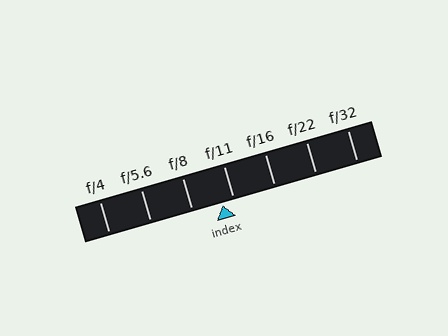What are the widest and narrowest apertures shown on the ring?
The widest aperture shown is f/4 and the narrowest is f/32.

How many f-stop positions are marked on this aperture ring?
There are 7 f-stop positions marked.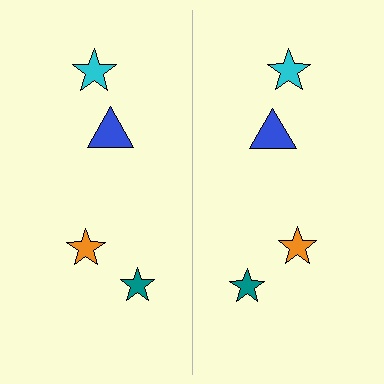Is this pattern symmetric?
Yes, this pattern has bilateral (reflection) symmetry.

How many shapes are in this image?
There are 8 shapes in this image.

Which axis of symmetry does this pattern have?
The pattern has a vertical axis of symmetry running through the center of the image.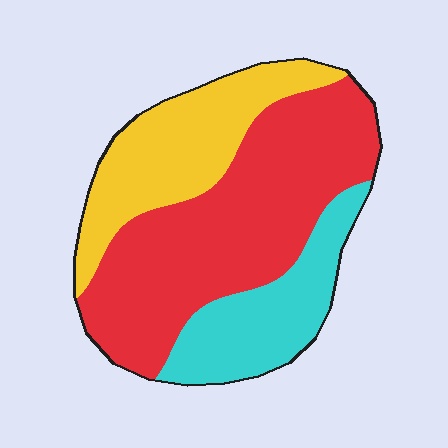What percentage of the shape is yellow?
Yellow covers around 25% of the shape.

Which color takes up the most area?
Red, at roughly 50%.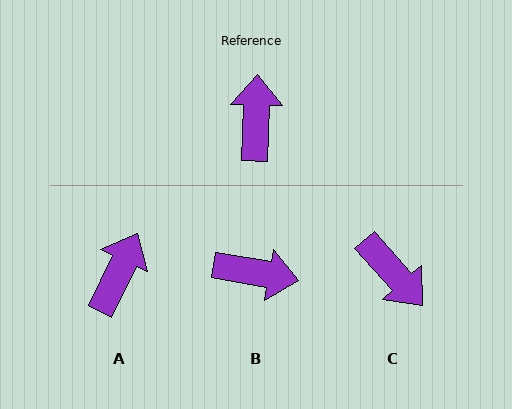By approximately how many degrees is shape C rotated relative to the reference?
Approximately 137 degrees clockwise.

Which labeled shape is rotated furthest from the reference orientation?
C, about 137 degrees away.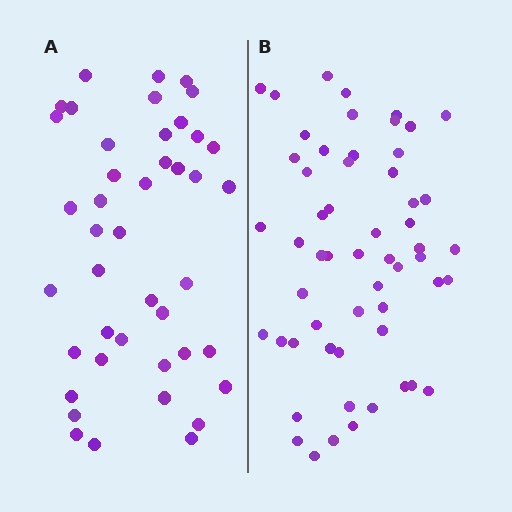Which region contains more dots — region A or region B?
Region B (the right region) has more dots.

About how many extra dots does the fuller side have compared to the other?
Region B has approximately 15 more dots than region A.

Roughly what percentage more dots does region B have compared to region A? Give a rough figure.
About 30% more.